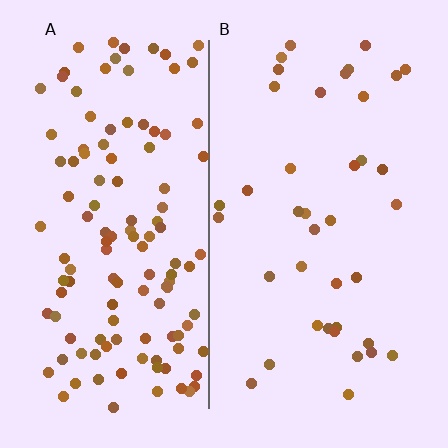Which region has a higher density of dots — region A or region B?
A (the left).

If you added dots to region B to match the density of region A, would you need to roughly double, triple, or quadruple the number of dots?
Approximately triple.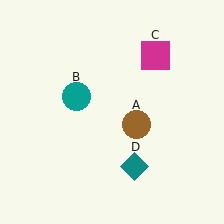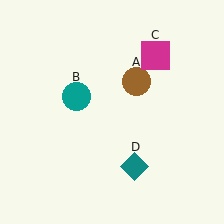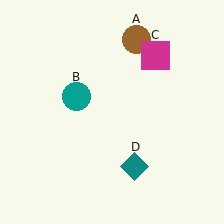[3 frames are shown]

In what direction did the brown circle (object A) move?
The brown circle (object A) moved up.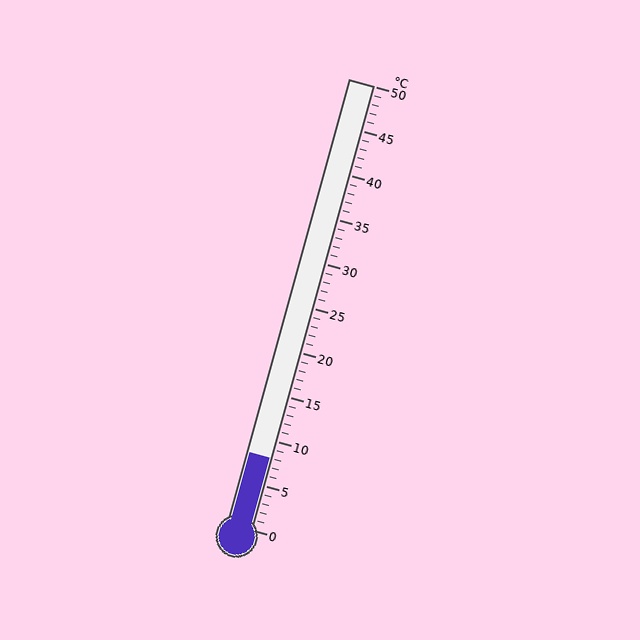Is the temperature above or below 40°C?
The temperature is below 40°C.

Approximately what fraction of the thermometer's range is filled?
The thermometer is filled to approximately 15% of its range.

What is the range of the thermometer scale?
The thermometer scale ranges from 0°C to 50°C.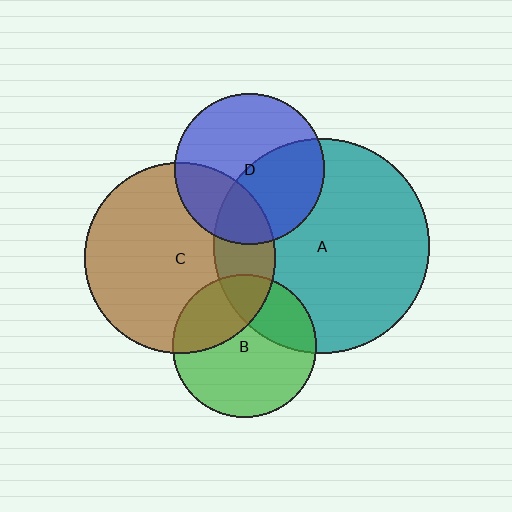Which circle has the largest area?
Circle A (teal).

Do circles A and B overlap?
Yes.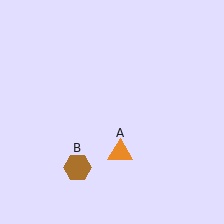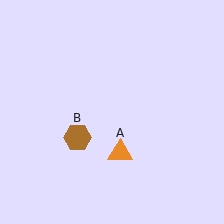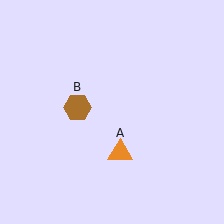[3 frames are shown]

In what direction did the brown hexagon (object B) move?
The brown hexagon (object B) moved up.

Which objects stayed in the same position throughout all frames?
Orange triangle (object A) remained stationary.